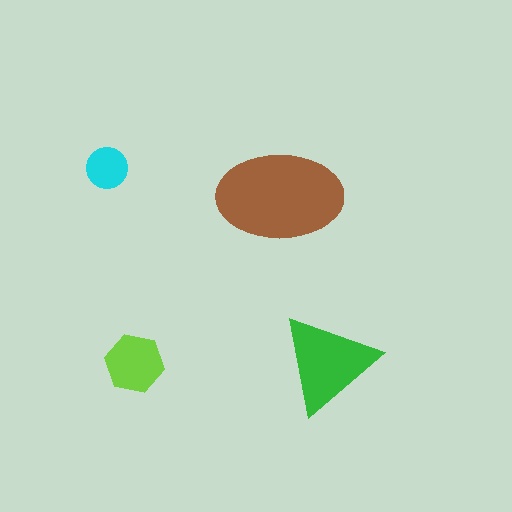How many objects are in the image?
There are 4 objects in the image.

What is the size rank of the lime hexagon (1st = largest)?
3rd.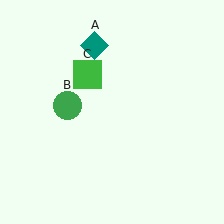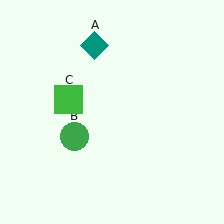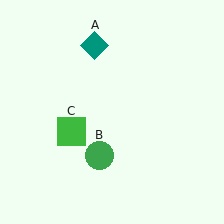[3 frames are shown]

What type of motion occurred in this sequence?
The green circle (object B), green square (object C) rotated counterclockwise around the center of the scene.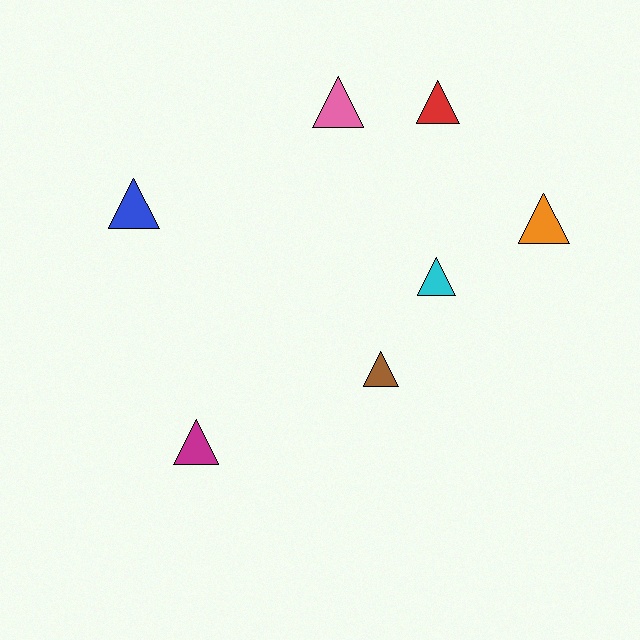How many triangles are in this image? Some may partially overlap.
There are 7 triangles.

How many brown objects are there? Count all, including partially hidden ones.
There is 1 brown object.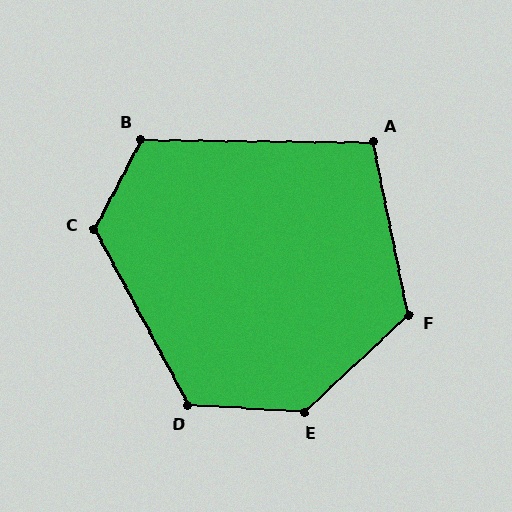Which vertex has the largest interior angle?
E, at approximately 133 degrees.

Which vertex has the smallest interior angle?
A, at approximately 102 degrees.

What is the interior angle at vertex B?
Approximately 117 degrees (obtuse).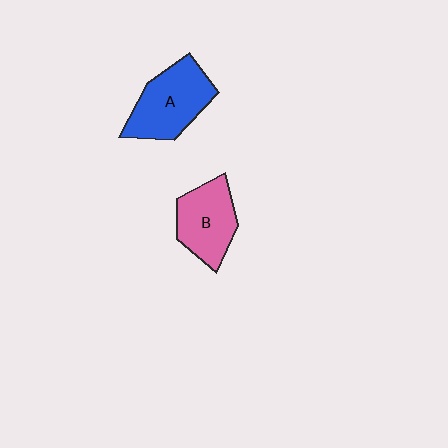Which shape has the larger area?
Shape A (blue).